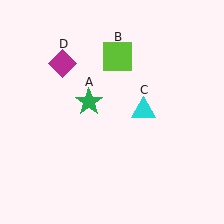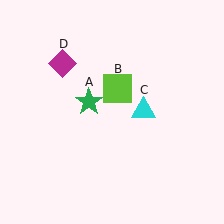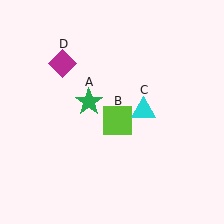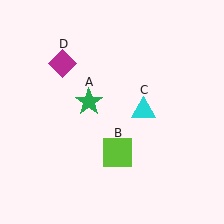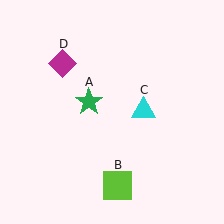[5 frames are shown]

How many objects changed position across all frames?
1 object changed position: lime square (object B).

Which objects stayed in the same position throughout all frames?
Green star (object A) and cyan triangle (object C) and magenta diamond (object D) remained stationary.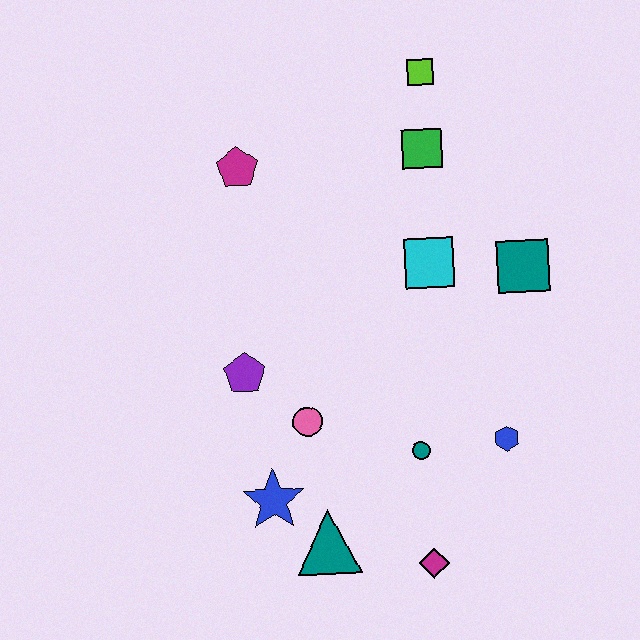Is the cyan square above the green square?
No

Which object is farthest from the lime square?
The magenta diamond is farthest from the lime square.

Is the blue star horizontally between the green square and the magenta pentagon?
Yes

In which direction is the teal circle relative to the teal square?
The teal circle is below the teal square.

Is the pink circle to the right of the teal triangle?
No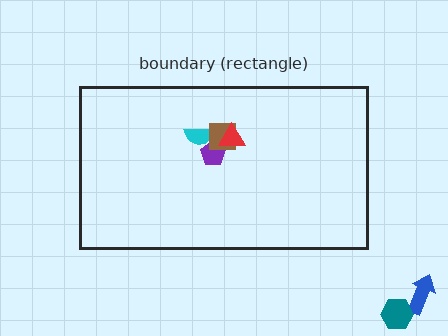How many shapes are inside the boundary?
4 inside, 2 outside.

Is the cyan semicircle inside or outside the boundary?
Inside.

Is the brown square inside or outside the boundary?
Inside.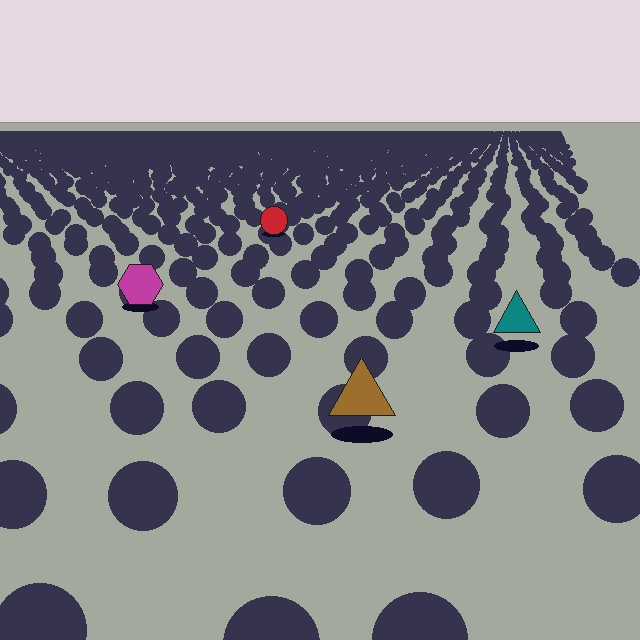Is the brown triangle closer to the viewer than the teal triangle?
Yes. The brown triangle is closer — you can tell from the texture gradient: the ground texture is coarser near it.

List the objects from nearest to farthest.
From nearest to farthest: the brown triangle, the teal triangle, the magenta hexagon, the red circle.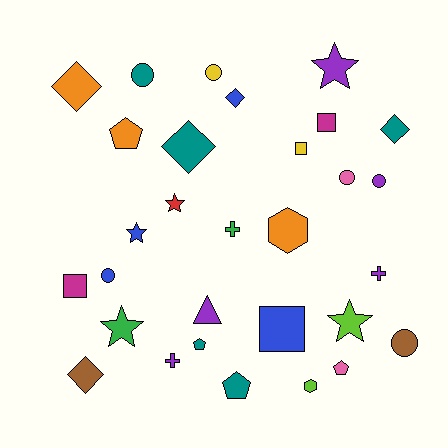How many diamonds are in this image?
There are 5 diamonds.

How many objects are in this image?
There are 30 objects.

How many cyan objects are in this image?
There are no cyan objects.